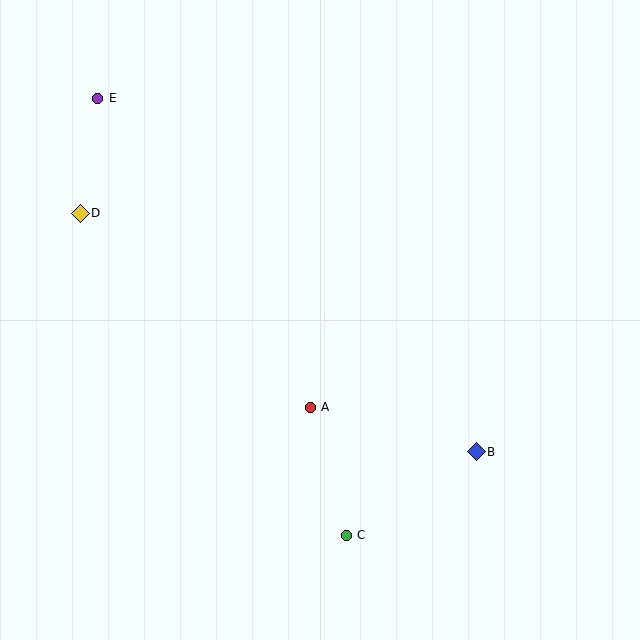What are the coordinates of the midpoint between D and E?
The midpoint between D and E is at (89, 156).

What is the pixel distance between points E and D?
The distance between E and D is 116 pixels.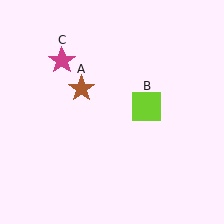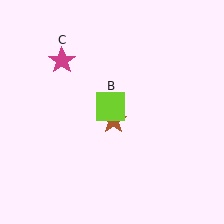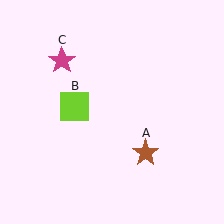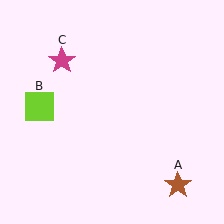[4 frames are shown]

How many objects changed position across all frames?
2 objects changed position: brown star (object A), lime square (object B).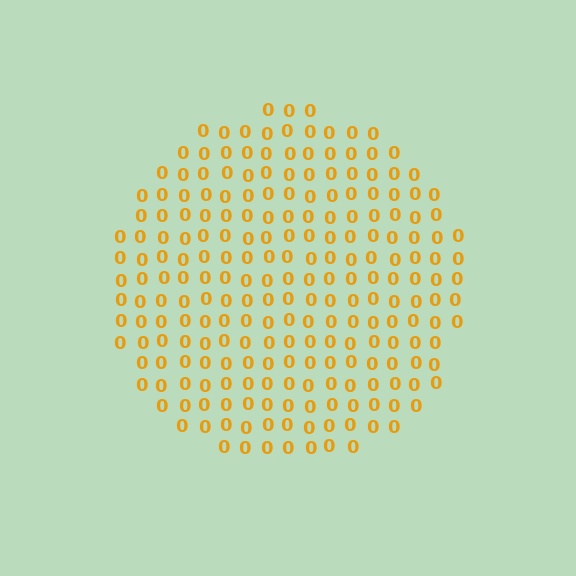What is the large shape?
The large shape is a circle.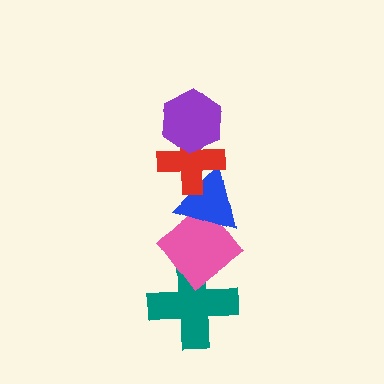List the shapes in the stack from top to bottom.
From top to bottom: the purple hexagon, the red cross, the blue triangle, the pink diamond, the teal cross.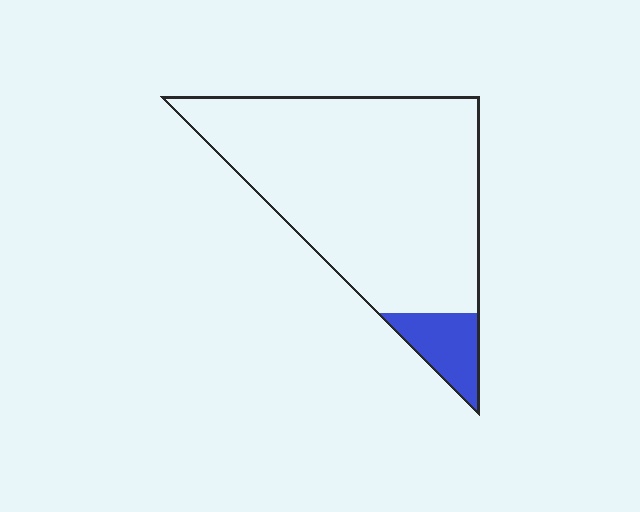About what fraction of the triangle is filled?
About one tenth (1/10).